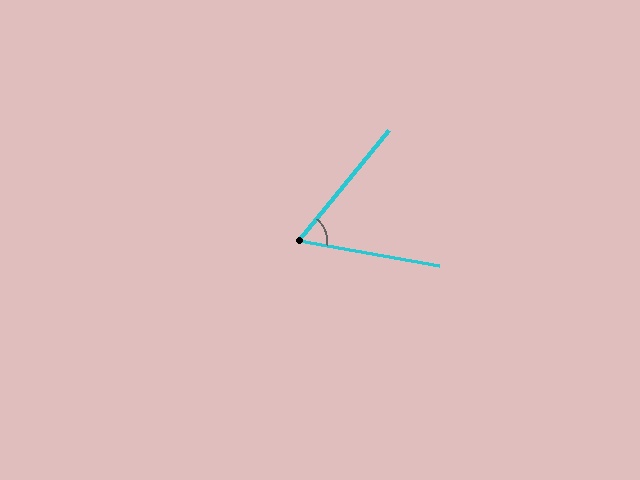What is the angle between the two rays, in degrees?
Approximately 61 degrees.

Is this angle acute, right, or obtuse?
It is acute.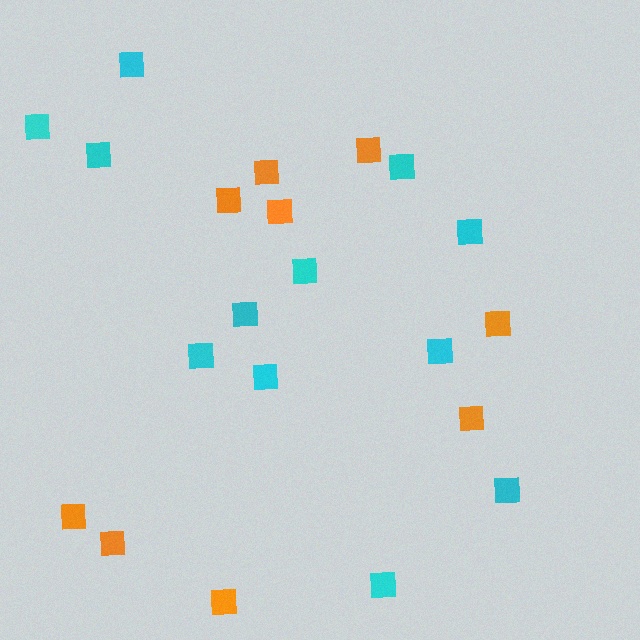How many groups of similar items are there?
There are 2 groups: one group of cyan squares (12) and one group of orange squares (9).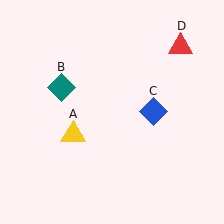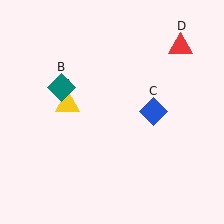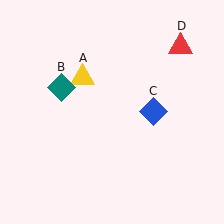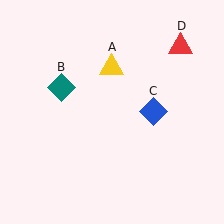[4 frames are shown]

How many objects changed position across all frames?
1 object changed position: yellow triangle (object A).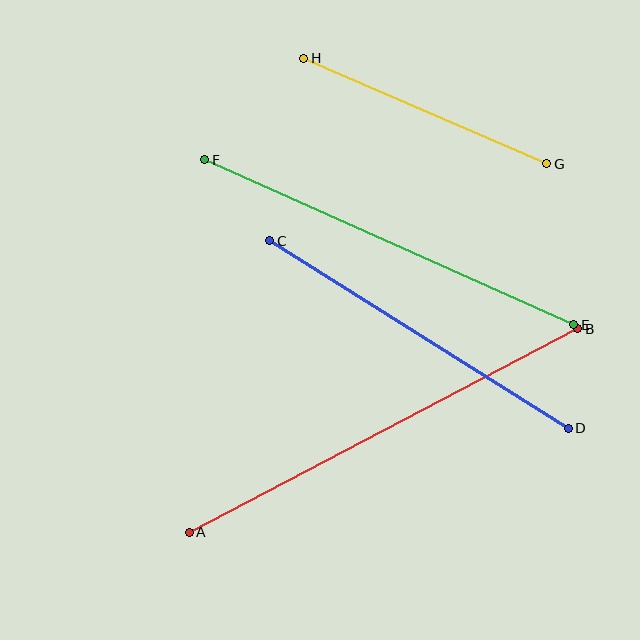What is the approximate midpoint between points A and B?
The midpoint is at approximately (383, 431) pixels.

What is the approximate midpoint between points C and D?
The midpoint is at approximately (419, 334) pixels.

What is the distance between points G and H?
The distance is approximately 265 pixels.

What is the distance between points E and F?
The distance is approximately 404 pixels.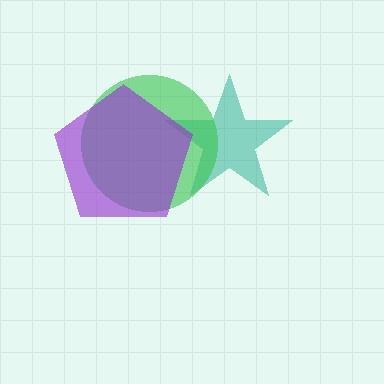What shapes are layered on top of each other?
The layered shapes are: a teal star, a green circle, a purple pentagon.